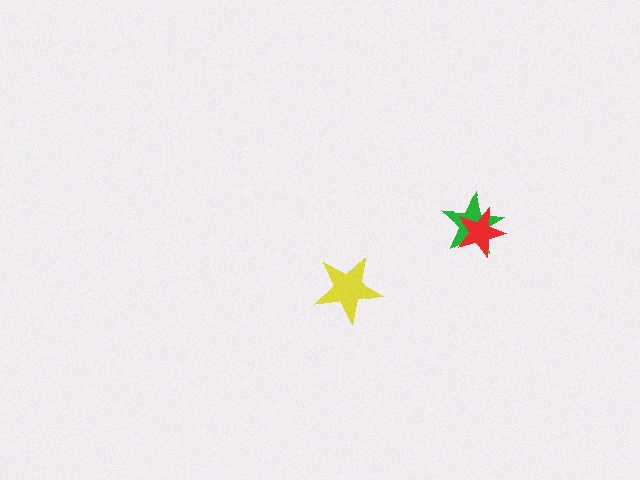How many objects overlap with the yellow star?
0 objects overlap with the yellow star.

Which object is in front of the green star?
The red star is in front of the green star.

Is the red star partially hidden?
No, no other shape covers it.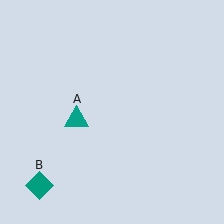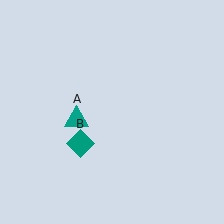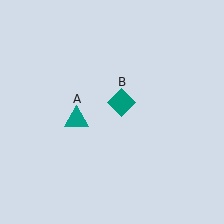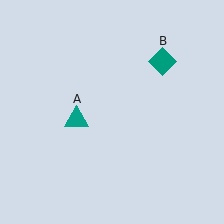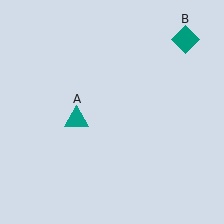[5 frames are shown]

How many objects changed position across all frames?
1 object changed position: teal diamond (object B).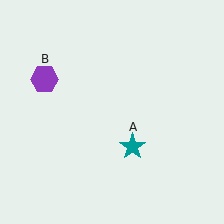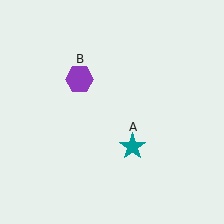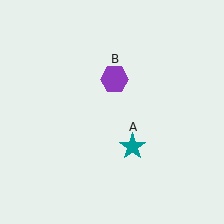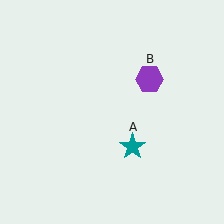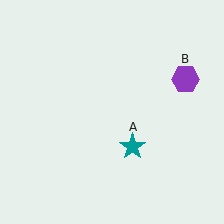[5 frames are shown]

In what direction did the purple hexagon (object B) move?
The purple hexagon (object B) moved right.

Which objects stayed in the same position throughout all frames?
Teal star (object A) remained stationary.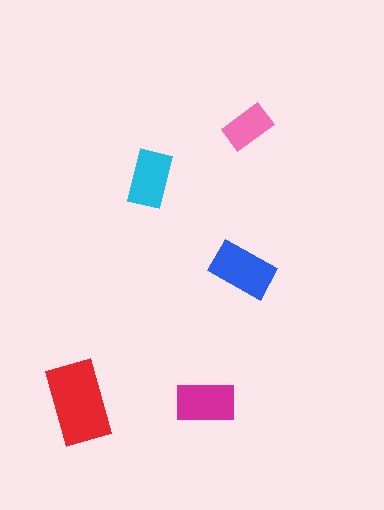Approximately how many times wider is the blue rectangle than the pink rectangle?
About 1.5 times wider.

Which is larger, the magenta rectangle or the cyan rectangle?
The magenta one.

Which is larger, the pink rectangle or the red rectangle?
The red one.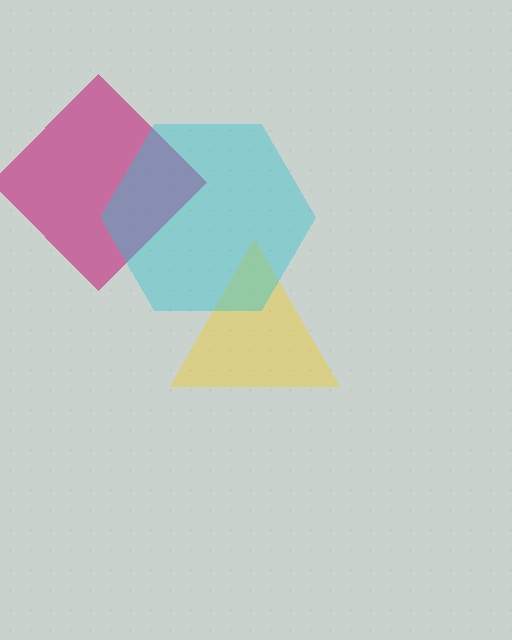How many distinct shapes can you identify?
There are 3 distinct shapes: a magenta diamond, a yellow triangle, a cyan hexagon.